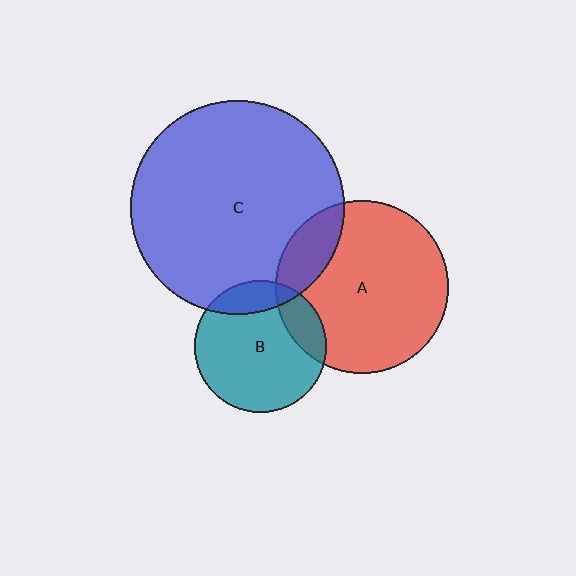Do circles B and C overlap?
Yes.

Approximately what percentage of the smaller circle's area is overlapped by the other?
Approximately 15%.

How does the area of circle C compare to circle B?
Approximately 2.6 times.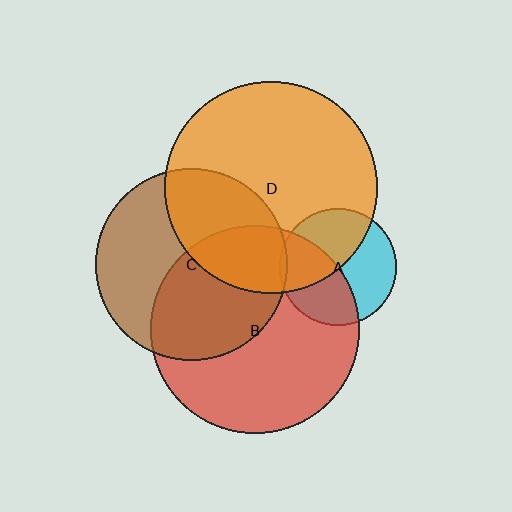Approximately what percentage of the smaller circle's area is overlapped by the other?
Approximately 45%.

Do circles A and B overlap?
Yes.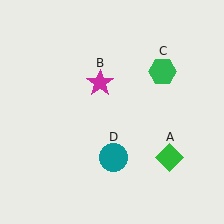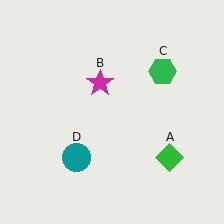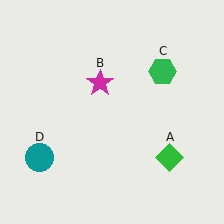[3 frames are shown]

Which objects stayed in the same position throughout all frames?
Green diamond (object A) and magenta star (object B) and green hexagon (object C) remained stationary.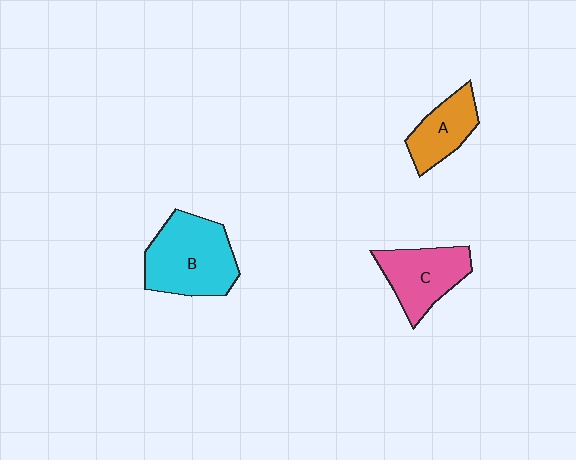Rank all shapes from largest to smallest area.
From largest to smallest: B (cyan), C (pink), A (orange).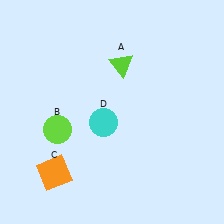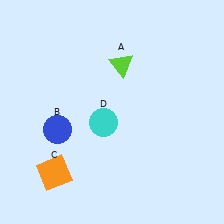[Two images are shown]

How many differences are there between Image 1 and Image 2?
There is 1 difference between the two images.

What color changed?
The circle (B) changed from lime in Image 1 to blue in Image 2.